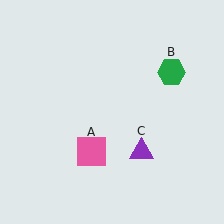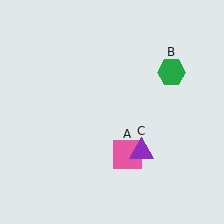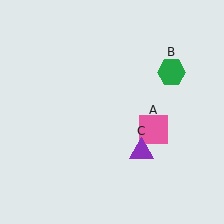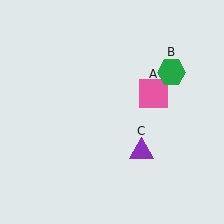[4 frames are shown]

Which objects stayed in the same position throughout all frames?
Green hexagon (object B) and purple triangle (object C) remained stationary.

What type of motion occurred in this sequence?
The pink square (object A) rotated counterclockwise around the center of the scene.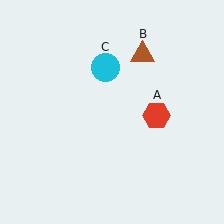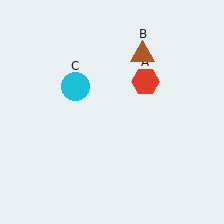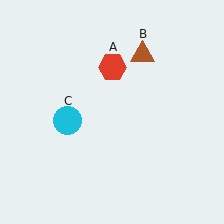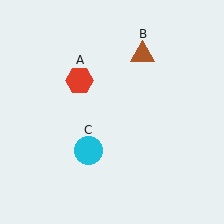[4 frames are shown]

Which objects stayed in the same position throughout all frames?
Brown triangle (object B) remained stationary.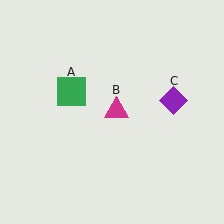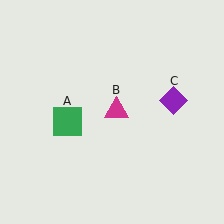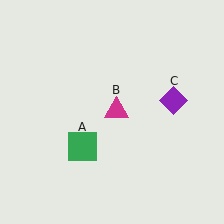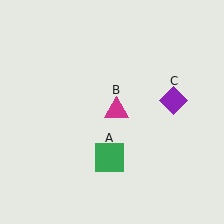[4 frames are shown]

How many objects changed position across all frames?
1 object changed position: green square (object A).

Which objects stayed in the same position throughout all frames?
Magenta triangle (object B) and purple diamond (object C) remained stationary.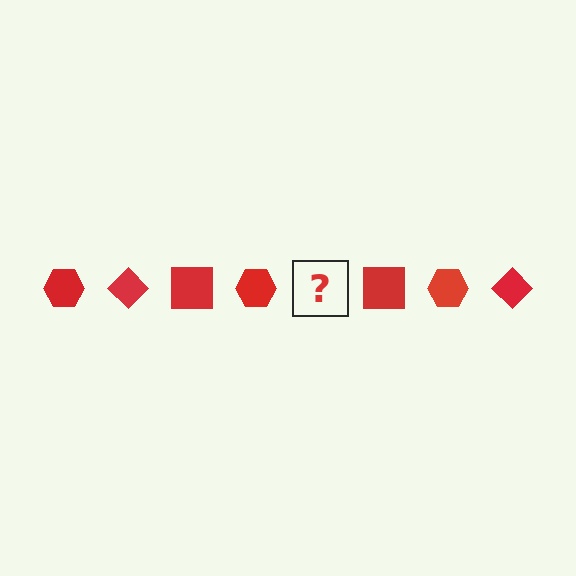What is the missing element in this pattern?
The missing element is a red diamond.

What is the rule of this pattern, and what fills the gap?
The rule is that the pattern cycles through hexagon, diamond, square shapes in red. The gap should be filled with a red diamond.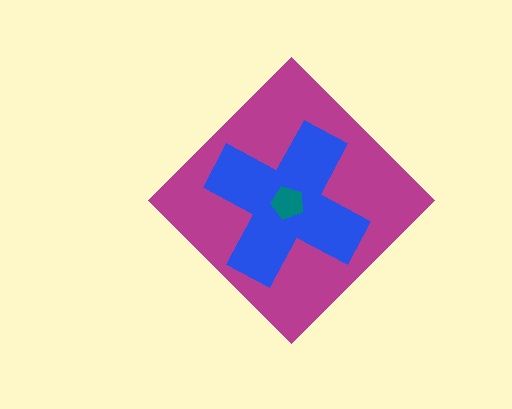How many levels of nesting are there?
3.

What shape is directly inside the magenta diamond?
The blue cross.